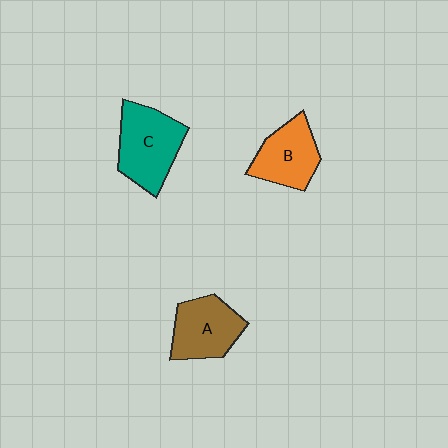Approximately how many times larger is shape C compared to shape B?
Approximately 1.3 times.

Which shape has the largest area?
Shape C (teal).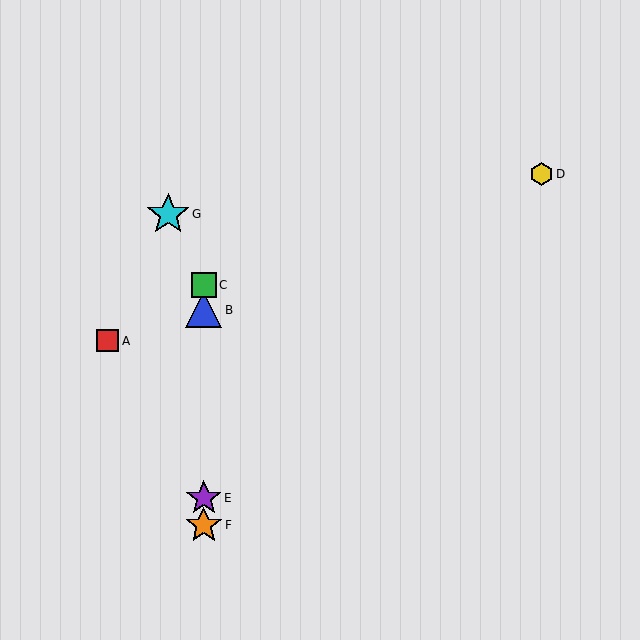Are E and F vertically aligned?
Yes, both are at x≈204.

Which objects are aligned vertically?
Objects B, C, E, F are aligned vertically.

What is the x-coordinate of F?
Object F is at x≈204.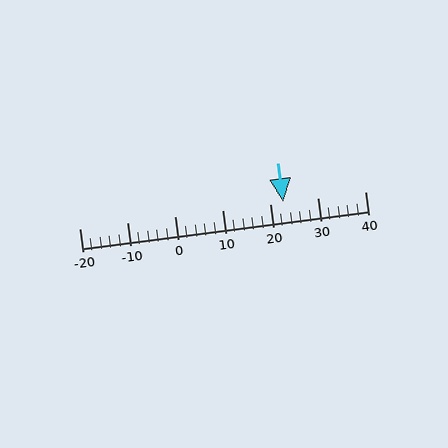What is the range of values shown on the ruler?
The ruler shows values from -20 to 40.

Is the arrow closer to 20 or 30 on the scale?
The arrow is closer to 20.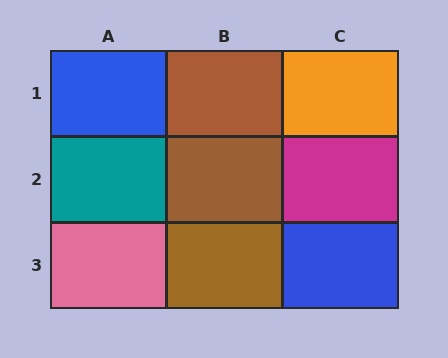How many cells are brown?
3 cells are brown.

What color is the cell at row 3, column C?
Blue.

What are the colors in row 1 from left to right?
Blue, brown, orange.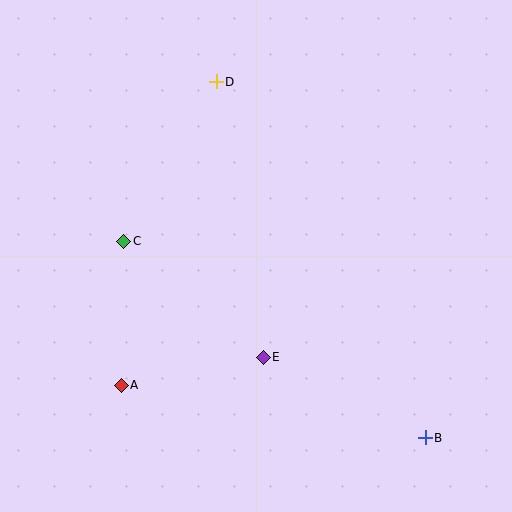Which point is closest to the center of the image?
Point E at (263, 357) is closest to the center.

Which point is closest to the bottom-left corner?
Point A is closest to the bottom-left corner.